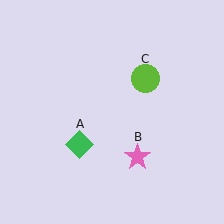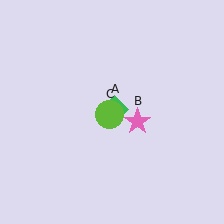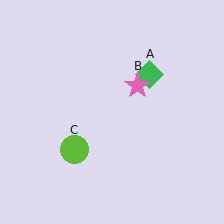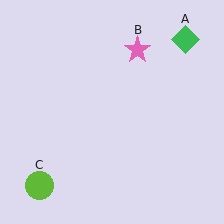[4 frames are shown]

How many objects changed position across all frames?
3 objects changed position: green diamond (object A), pink star (object B), lime circle (object C).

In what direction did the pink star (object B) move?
The pink star (object B) moved up.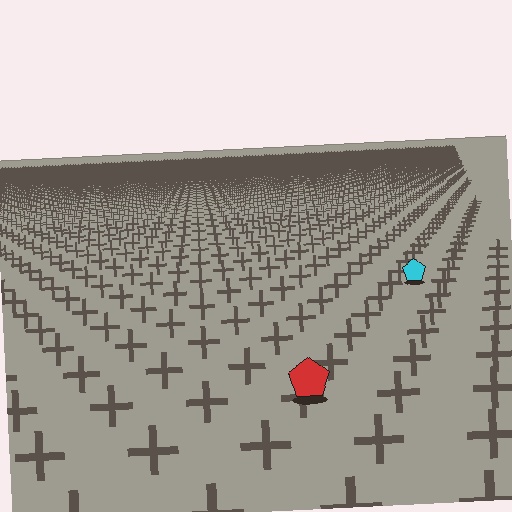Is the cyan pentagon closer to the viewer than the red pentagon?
No. The red pentagon is closer — you can tell from the texture gradient: the ground texture is coarser near it.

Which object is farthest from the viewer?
The cyan pentagon is farthest from the viewer. It appears smaller and the ground texture around it is denser.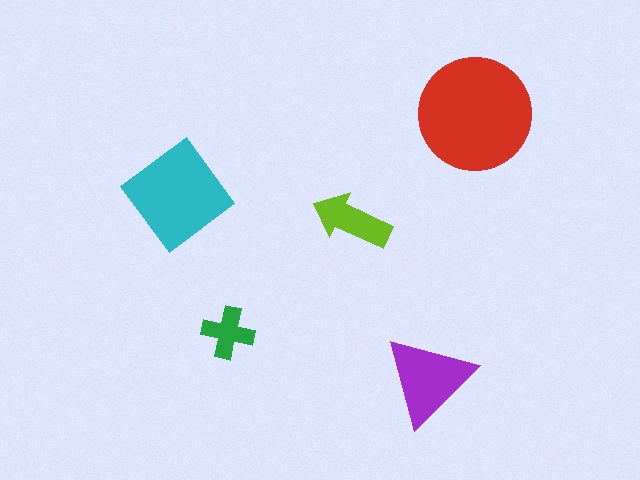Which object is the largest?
The red circle.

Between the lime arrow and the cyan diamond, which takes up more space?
The cyan diamond.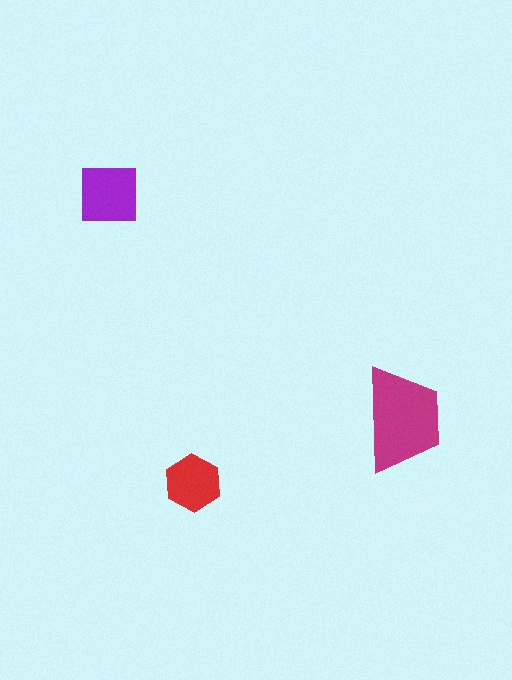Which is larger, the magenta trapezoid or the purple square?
The magenta trapezoid.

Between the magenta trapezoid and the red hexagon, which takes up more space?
The magenta trapezoid.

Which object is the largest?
The magenta trapezoid.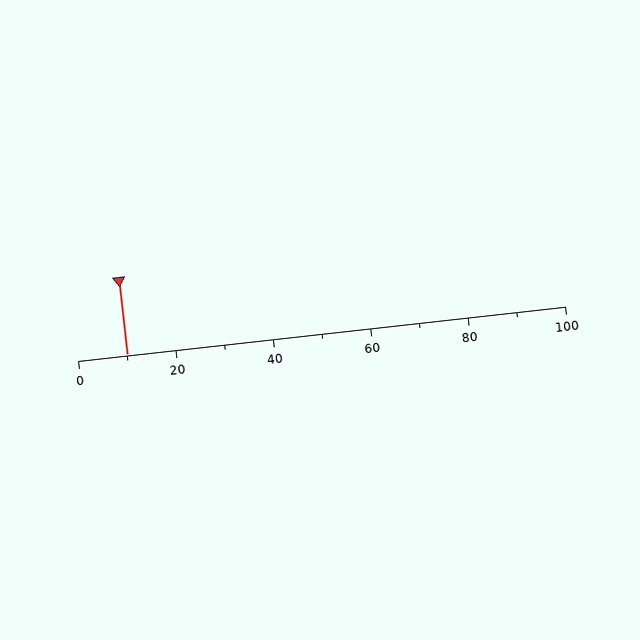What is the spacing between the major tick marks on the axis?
The major ticks are spaced 20 apart.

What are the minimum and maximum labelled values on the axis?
The axis runs from 0 to 100.